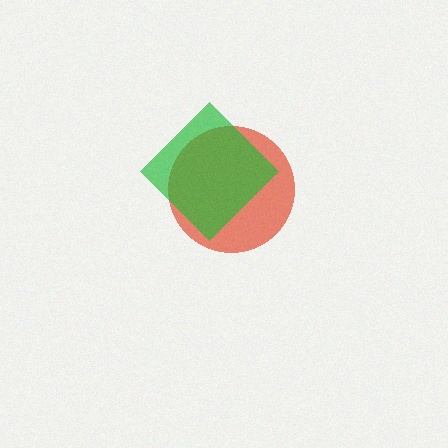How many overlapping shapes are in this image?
There are 2 overlapping shapes in the image.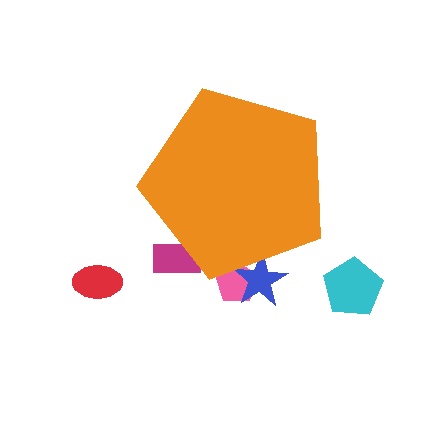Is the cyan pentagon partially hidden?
No, the cyan pentagon is fully visible.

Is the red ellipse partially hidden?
No, the red ellipse is fully visible.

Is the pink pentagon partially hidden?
Yes, the pink pentagon is partially hidden behind the orange pentagon.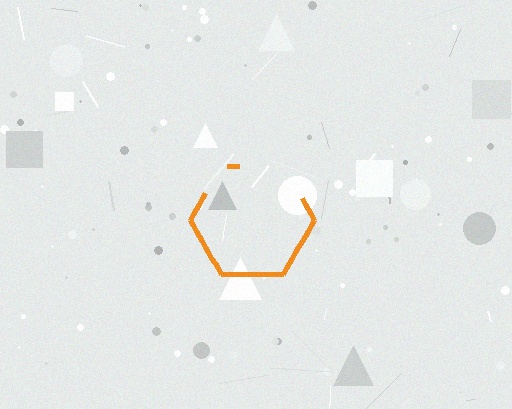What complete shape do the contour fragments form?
The contour fragments form a hexagon.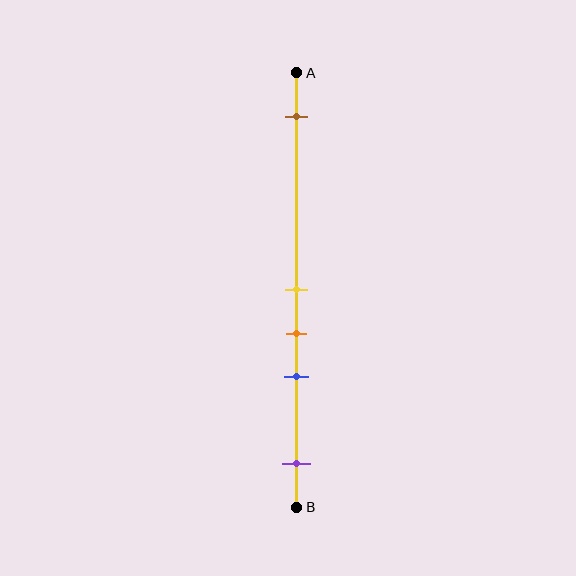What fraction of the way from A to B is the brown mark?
The brown mark is approximately 10% (0.1) of the way from A to B.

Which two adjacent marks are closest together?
The yellow and orange marks are the closest adjacent pair.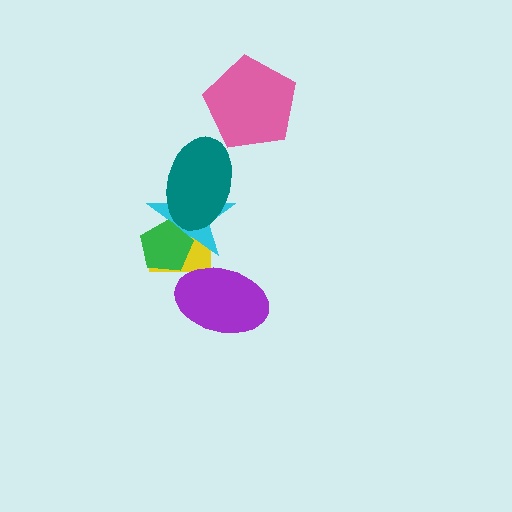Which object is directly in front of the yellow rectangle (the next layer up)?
The cyan star is directly in front of the yellow rectangle.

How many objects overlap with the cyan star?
3 objects overlap with the cyan star.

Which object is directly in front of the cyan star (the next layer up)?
The green pentagon is directly in front of the cyan star.